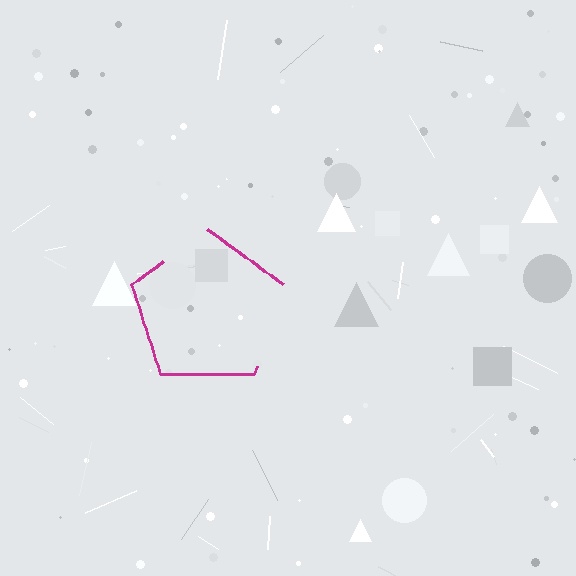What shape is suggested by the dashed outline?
The dashed outline suggests a pentagon.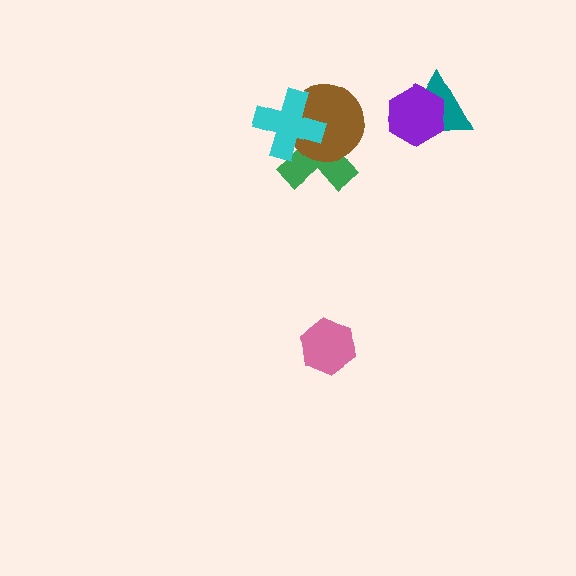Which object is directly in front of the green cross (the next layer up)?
The brown circle is directly in front of the green cross.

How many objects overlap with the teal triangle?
1 object overlaps with the teal triangle.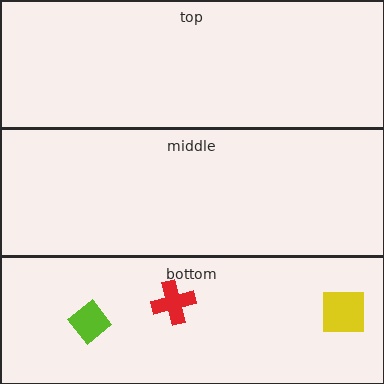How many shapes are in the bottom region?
3.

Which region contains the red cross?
The bottom region.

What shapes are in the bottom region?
The lime diamond, the red cross, the yellow square.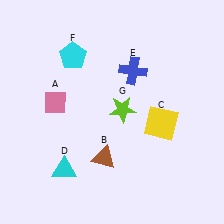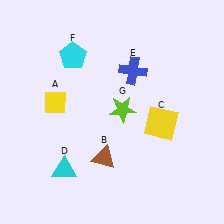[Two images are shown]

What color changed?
The diamond (A) changed from pink in Image 1 to yellow in Image 2.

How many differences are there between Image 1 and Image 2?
There is 1 difference between the two images.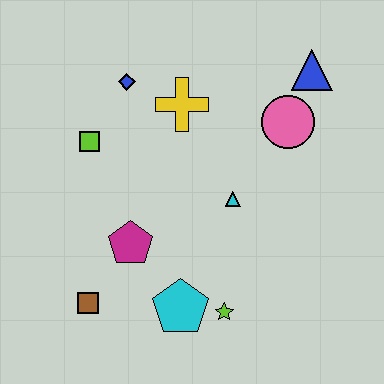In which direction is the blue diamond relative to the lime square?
The blue diamond is above the lime square.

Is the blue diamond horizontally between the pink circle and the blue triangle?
No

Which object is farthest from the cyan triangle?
The brown square is farthest from the cyan triangle.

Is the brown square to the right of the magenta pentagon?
No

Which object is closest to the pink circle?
The blue triangle is closest to the pink circle.